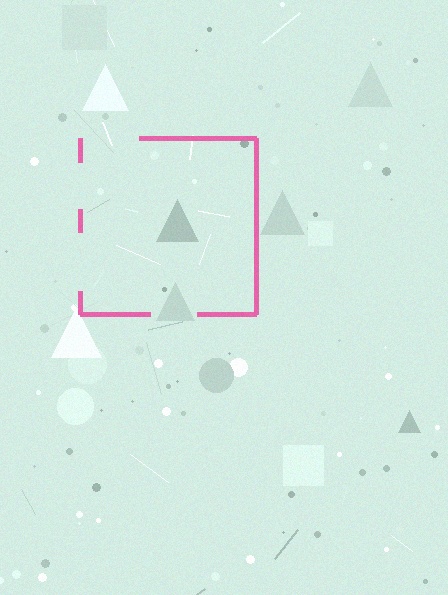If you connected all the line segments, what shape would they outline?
They would outline a square.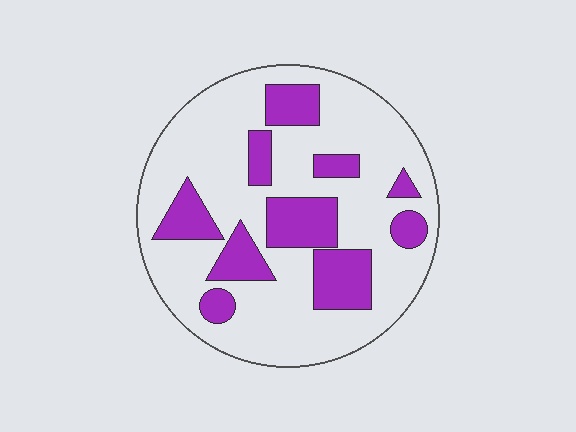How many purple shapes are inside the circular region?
10.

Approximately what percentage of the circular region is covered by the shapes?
Approximately 25%.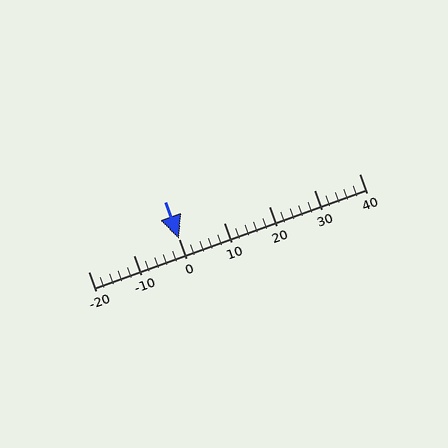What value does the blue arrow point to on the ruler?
The blue arrow points to approximately 0.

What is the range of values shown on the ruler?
The ruler shows values from -20 to 40.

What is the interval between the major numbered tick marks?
The major tick marks are spaced 10 units apart.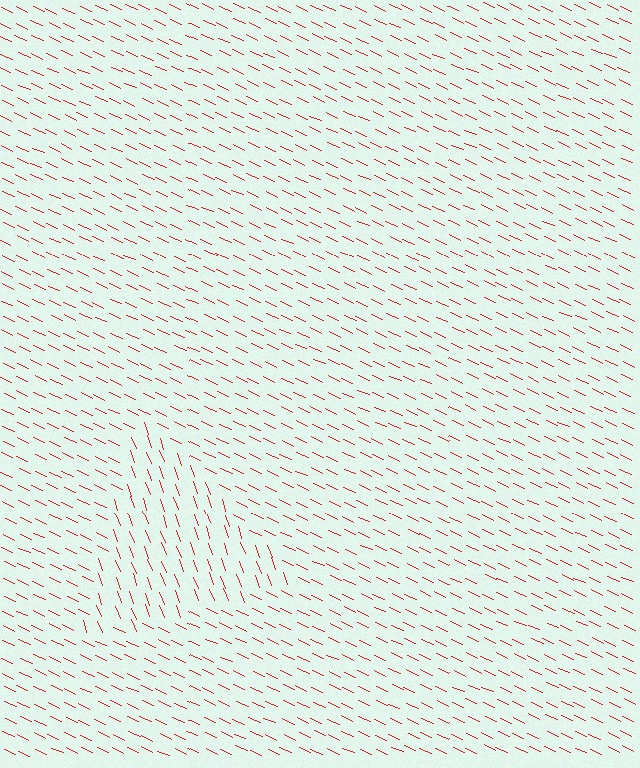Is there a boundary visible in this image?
Yes, there is a texture boundary formed by a change in line orientation.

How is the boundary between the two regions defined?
The boundary is defined purely by a change in line orientation (approximately 45 degrees difference). All lines are the same color and thickness.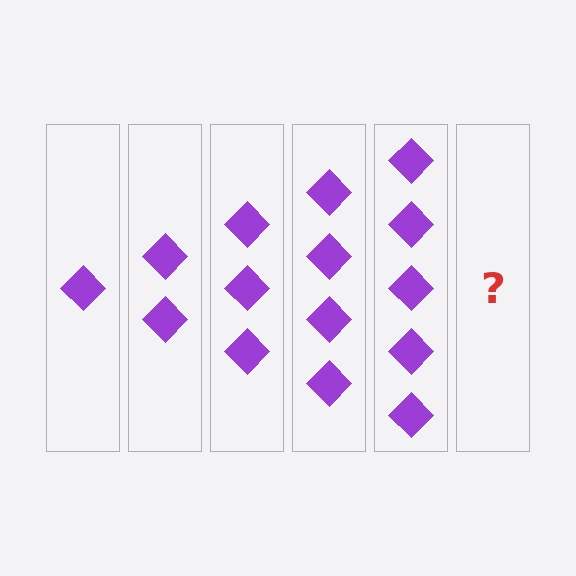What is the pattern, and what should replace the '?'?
The pattern is that each step adds one more diamond. The '?' should be 6 diamonds.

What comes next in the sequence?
The next element should be 6 diamonds.